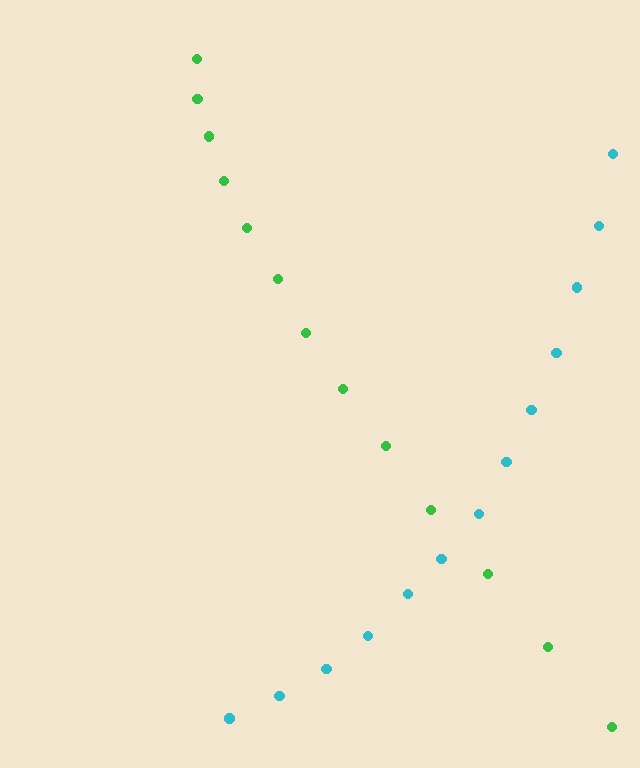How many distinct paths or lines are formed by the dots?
There are 2 distinct paths.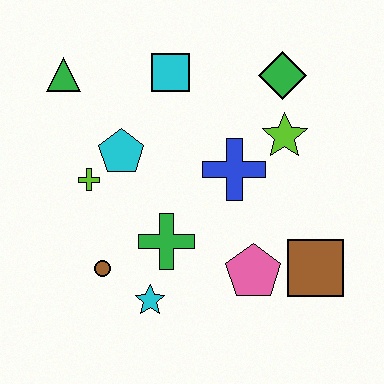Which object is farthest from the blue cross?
The green triangle is farthest from the blue cross.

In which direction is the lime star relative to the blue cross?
The lime star is to the right of the blue cross.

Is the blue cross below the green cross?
No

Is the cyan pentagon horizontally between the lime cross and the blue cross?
Yes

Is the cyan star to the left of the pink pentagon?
Yes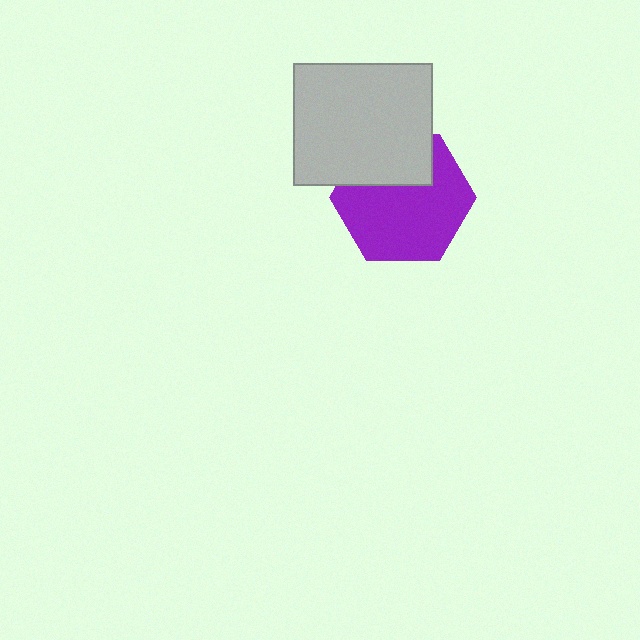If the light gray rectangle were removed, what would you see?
You would see the complete purple hexagon.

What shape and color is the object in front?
The object in front is a light gray rectangle.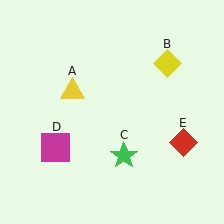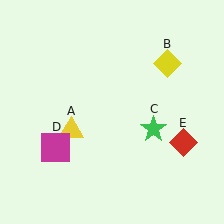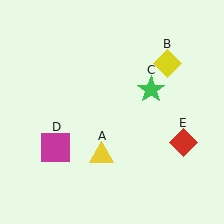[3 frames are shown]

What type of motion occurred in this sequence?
The yellow triangle (object A), green star (object C) rotated counterclockwise around the center of the scene.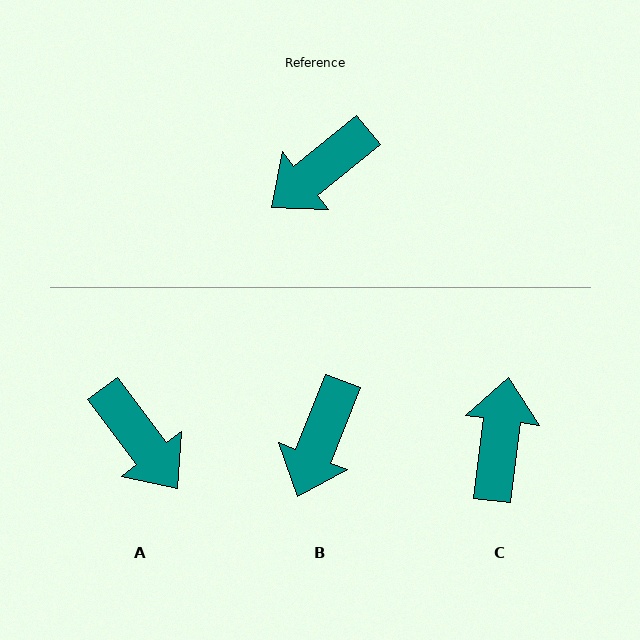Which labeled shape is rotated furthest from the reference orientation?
C, about 136 degrees away.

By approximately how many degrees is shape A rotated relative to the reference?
Approximately 88 degrees counter-clockwise.